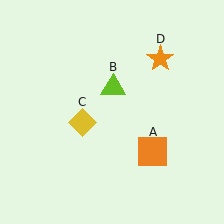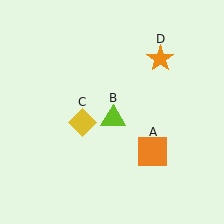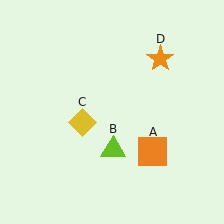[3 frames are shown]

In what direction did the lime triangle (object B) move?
The lime triangle (object B) moved down.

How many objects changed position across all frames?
1 object changed position: lime triangle (object B).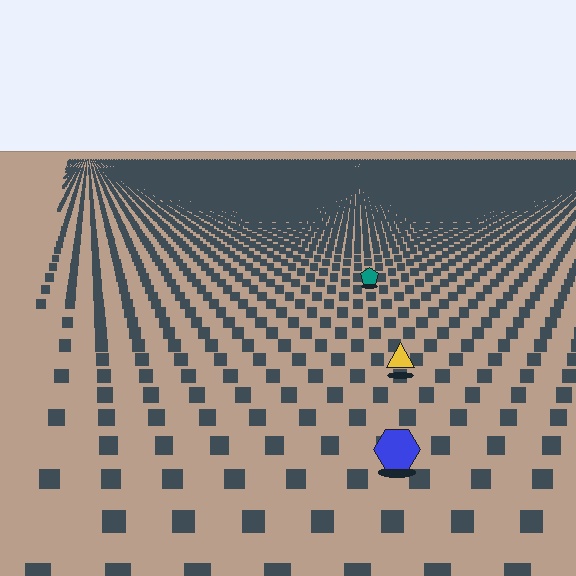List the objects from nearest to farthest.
From nearest to farthest: the blue hexagon, the yellow triangle, the teal pentagon.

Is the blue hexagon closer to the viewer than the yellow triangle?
Yes. The blue hexagon is closer — you can tell from the texture gradient: the ground texture is coarser near it.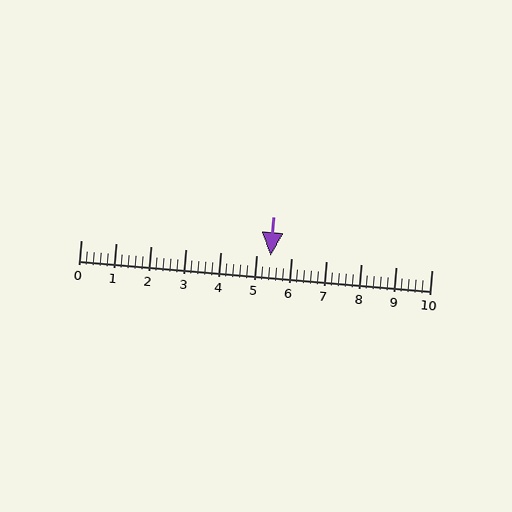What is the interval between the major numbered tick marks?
The major tick marks are spaced 1 units apart.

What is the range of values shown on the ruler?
The ruler shows values from 0 to 10.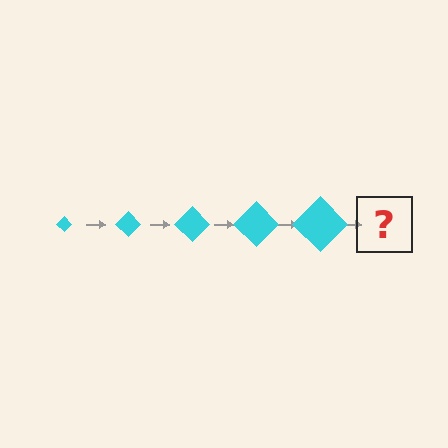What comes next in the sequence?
The next element should be a cyan diamond, larger than the previous one.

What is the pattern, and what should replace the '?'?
The pattern is that the diamond gets progressively larger each step. The '?' should be a cyan diamond, larger than the previous one.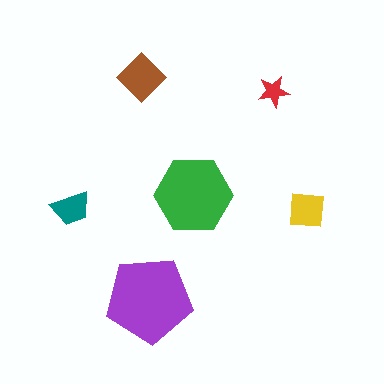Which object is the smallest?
The red star.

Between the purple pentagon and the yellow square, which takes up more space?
The purple pentagon.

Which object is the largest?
The purple pentagon.